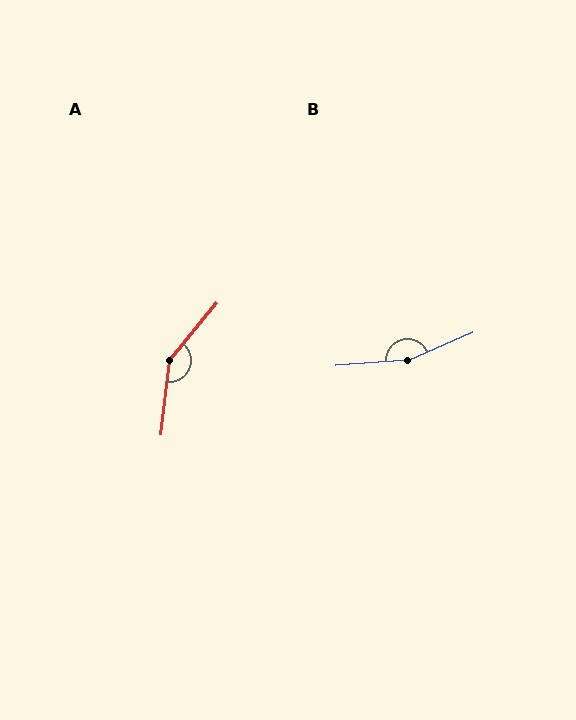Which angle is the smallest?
A, at approximately 147 degrees.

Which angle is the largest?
B, at approximately 161 degrees.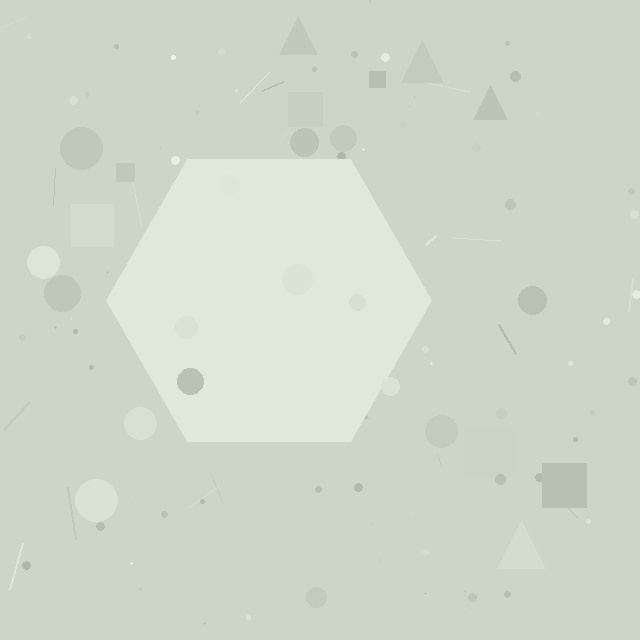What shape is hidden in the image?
A hexagon is hidden in the image.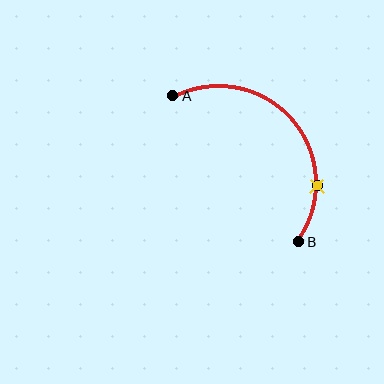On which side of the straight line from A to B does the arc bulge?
The arc bulges above and to the right of the straight line connecting A and B.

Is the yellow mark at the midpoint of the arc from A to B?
No. The yellow mark lies on the arc but is closer to endpoint B. The arc midpoint would be at the point on the curve equidistant along the arc from both A and B.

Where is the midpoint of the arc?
The arc midpoint is the point on the curve farthest from the straight line joining A and B. It sits above and to the right of that line.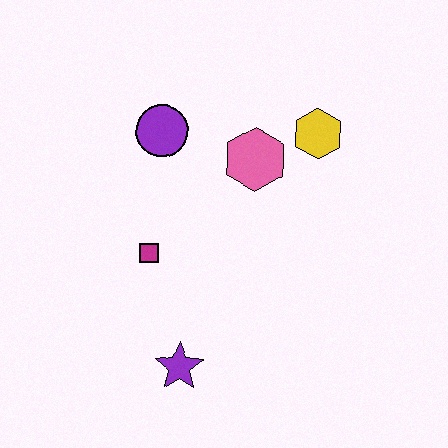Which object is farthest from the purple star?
The yellow hexagon is farthest from the purple star.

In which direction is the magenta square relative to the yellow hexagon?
The magenta square is to the left of the yellow hexagon.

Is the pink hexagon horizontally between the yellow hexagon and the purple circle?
Yes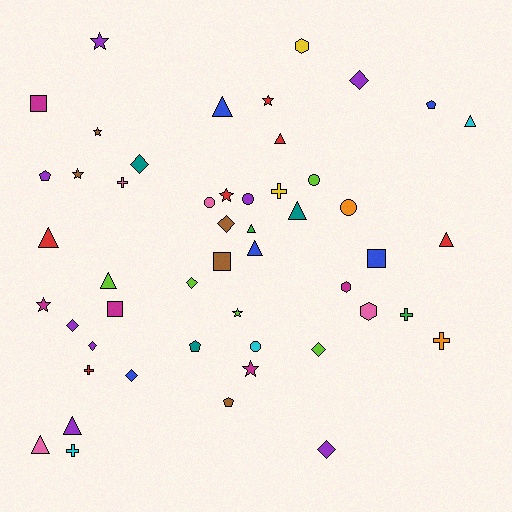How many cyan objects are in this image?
There are 3 cyan objects.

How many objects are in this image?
There are 50 objects.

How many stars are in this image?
There are 8 stars.